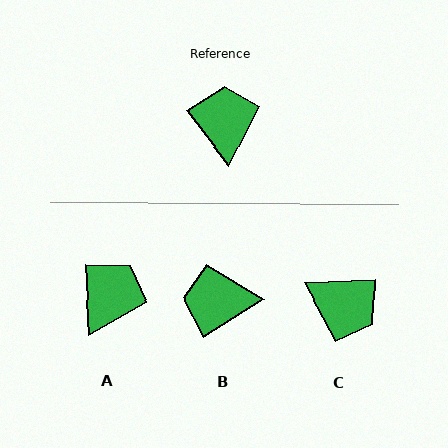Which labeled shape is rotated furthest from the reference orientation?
C, about 125 degrees away.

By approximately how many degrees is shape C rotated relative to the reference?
Approximately 125 degrees clockwise.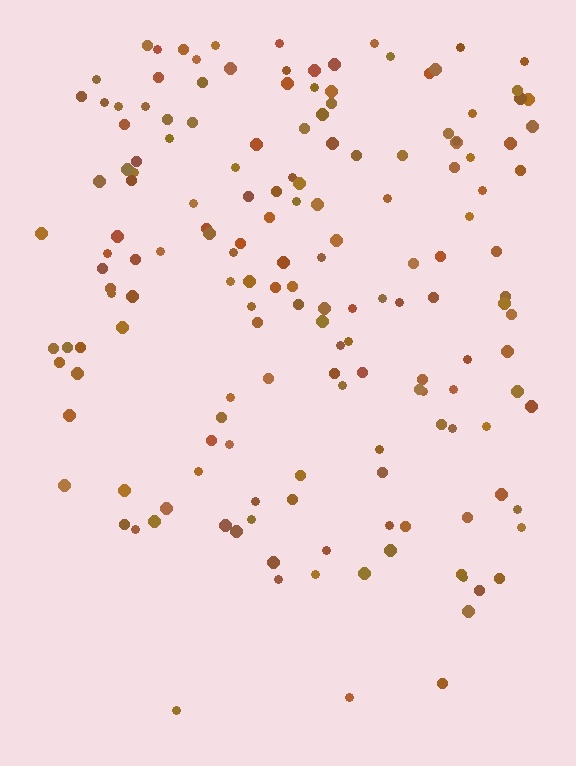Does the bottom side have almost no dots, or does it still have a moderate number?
Still a moderate number, just noticeably fewer than the top.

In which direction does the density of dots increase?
From bottom to top, with the top side densest.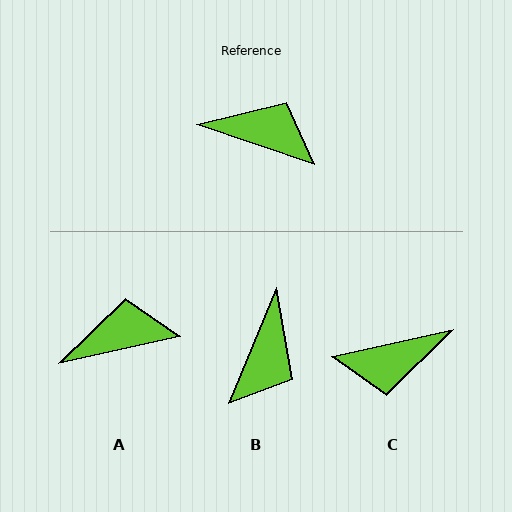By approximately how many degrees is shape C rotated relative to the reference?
Approximately 149 degrees clockwise.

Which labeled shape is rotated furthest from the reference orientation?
C, about 149 degrees away.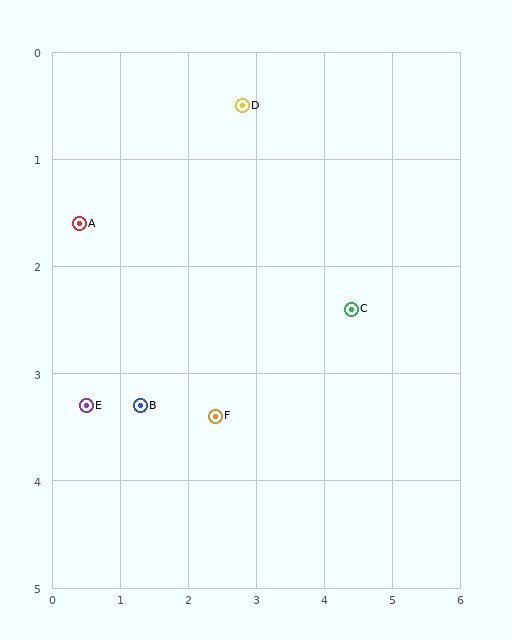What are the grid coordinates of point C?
Point C is at approximately (4.4, 2.4).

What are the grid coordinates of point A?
Point A is at approximately (0.4, 1.6).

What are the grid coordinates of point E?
Point E is at approximately (0.5, 3.3).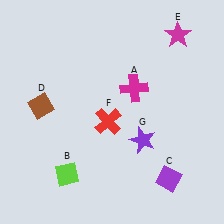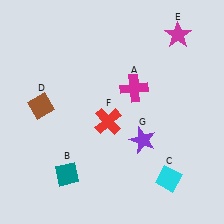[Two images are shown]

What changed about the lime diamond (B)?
In Image 1, B is lime. In Image 2, it changed to teal.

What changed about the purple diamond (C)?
In Image 1, C is purple. In Image 2, it changed to cyan.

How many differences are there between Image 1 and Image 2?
There are 2 differences between the two images.